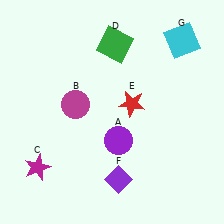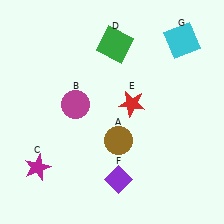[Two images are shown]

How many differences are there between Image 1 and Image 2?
There is 1 difference between the two images.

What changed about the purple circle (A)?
In Image 1, A is purple. In Image 2, it changed to brown.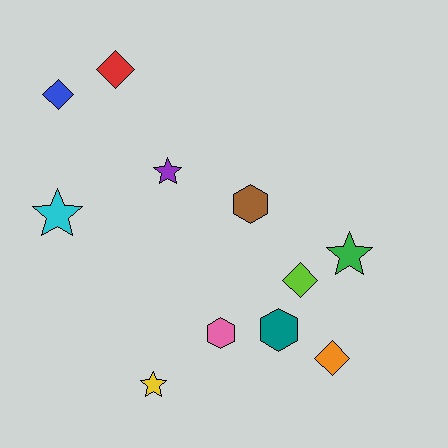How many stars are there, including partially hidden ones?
There are 4 stars.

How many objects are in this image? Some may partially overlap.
There are 11 objects.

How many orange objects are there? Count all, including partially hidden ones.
There is 1 orange object.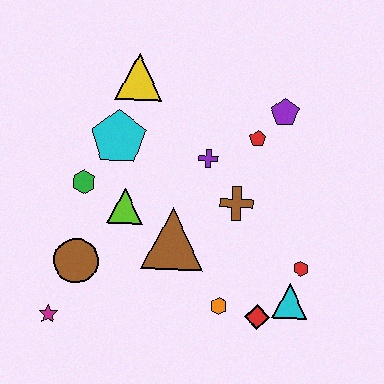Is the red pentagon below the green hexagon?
No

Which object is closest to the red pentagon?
The purple pentagon is closest to the red pentagon.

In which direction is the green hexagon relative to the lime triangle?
The green hexagon is to the left of the lime triangle.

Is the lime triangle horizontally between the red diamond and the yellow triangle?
No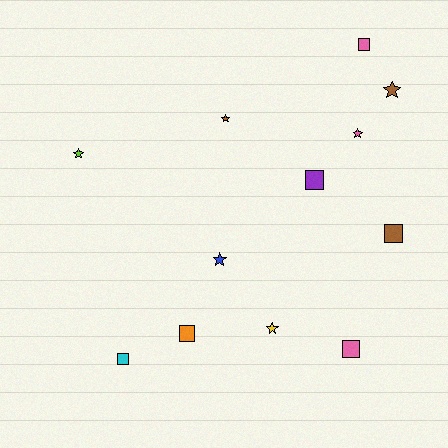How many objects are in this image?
There are 12 objects.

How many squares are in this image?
There are 6 squares.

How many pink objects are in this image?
There are 3 pink objects.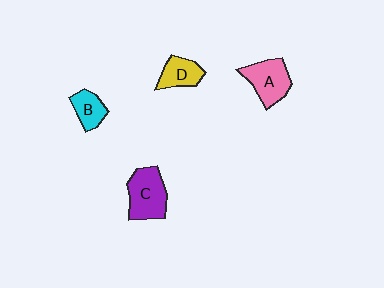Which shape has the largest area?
Shape C (purple).